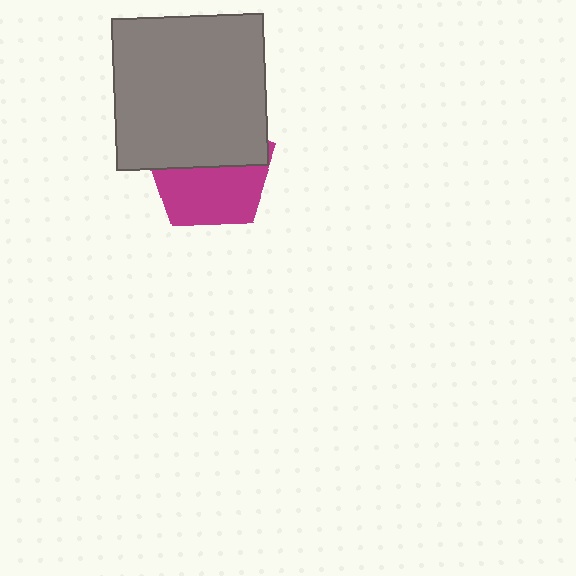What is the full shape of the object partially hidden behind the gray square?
The partially hidden object is a magenta pentagon.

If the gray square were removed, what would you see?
You would see the complete magenta pentagon.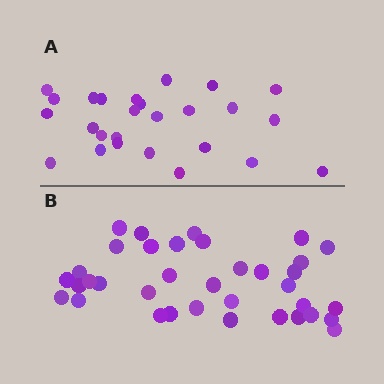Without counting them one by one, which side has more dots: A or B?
Region B (the bottom region) has more dots.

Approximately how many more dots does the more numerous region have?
Region B has roughly 10 or so more dots than region A.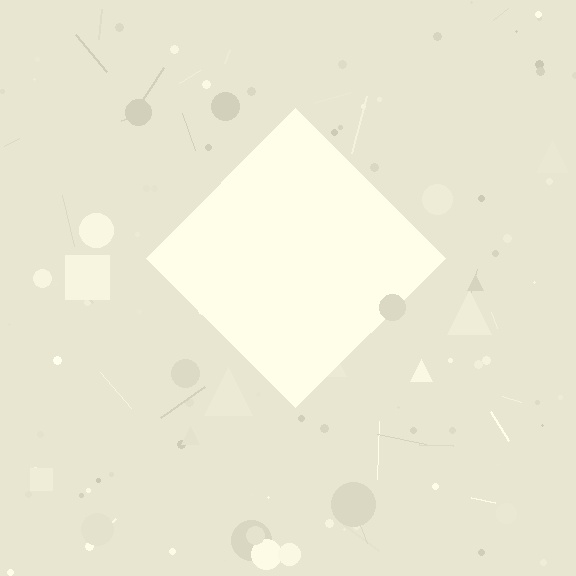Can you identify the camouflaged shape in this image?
The camouflaged shape is a diamond.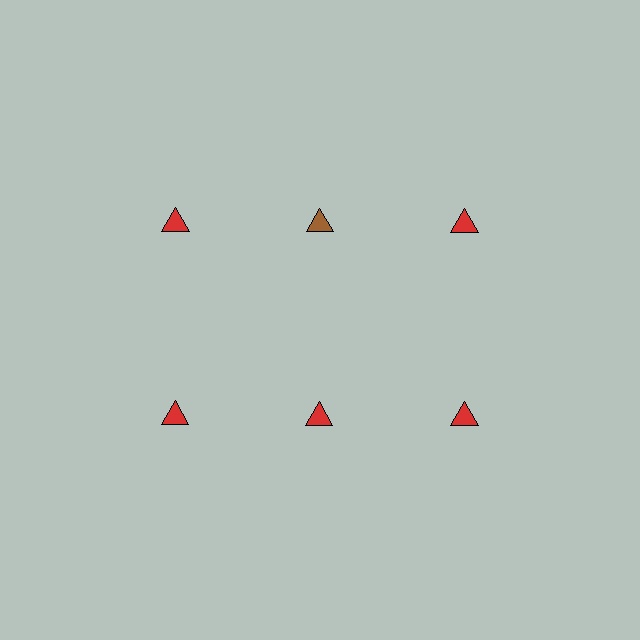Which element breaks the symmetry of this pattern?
The brown triangle in the top row, second from left column breaks the symmetry. All other shapes are red triangles.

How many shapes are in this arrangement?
There are 6 shapes arranged in a grid pattern.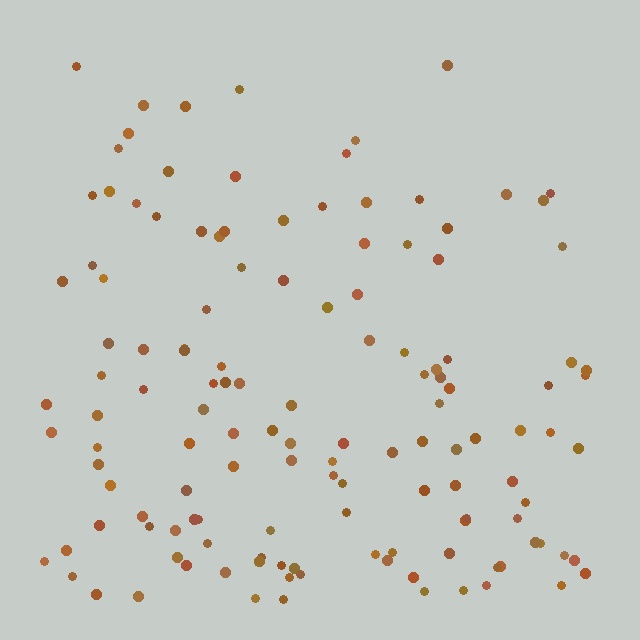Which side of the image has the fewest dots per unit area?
The top.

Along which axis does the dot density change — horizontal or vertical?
Vertical.